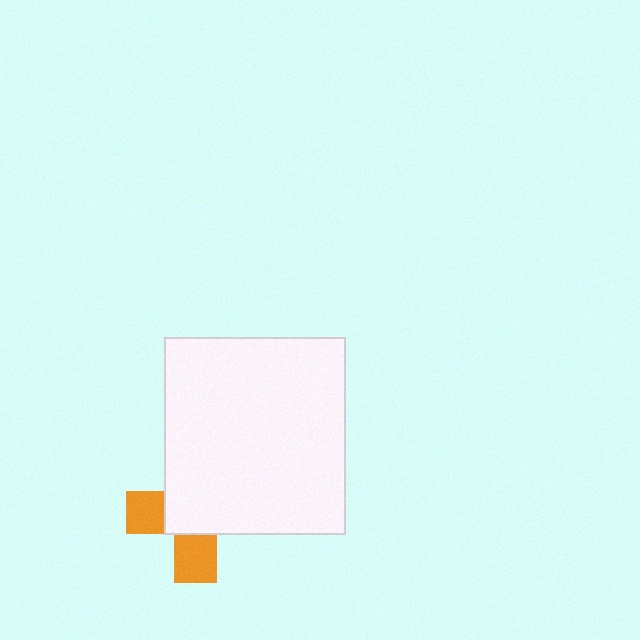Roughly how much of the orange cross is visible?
A small part of it is visible (roughly 36%).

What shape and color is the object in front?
The object in front is a white rectangle.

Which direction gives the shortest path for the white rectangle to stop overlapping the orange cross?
Moving toward the upper-right gives the shortest separation.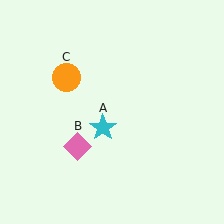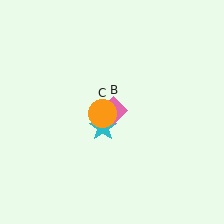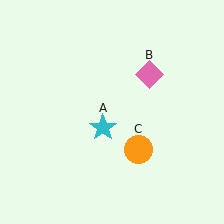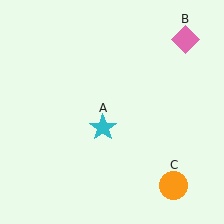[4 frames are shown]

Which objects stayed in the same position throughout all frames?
Cyan star (object A) remained stationary.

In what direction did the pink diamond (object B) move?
The pink diamond (object B) moved up and to the right.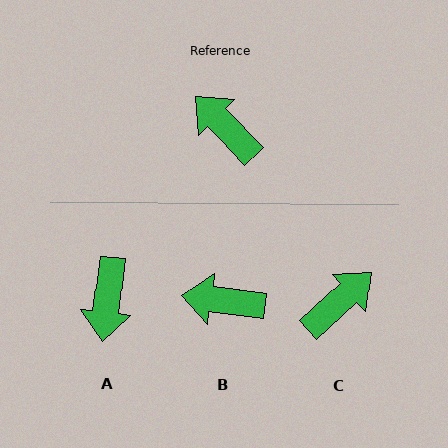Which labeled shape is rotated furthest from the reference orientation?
A, about 129 degrees away.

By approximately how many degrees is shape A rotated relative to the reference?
Approximately 129 degrees counter-clockwise.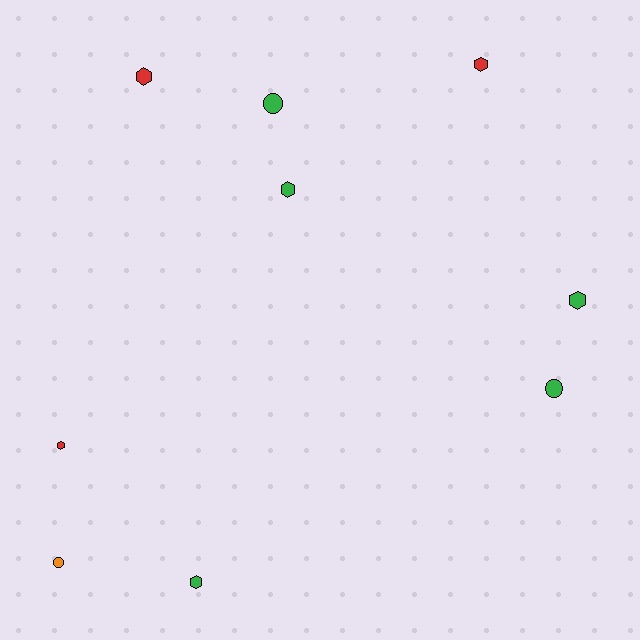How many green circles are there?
There are 2 green circles.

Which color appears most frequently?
Green, with 5 objects.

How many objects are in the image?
There are 9 objects.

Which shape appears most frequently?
Hexagon, with 6 objects.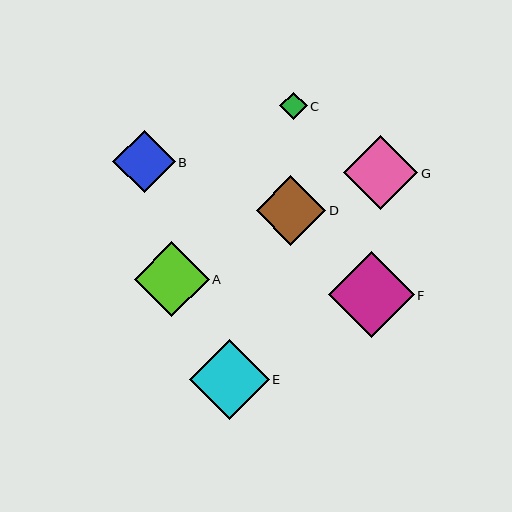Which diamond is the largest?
Diamond F is the largest with a size of approximately 86 pixels.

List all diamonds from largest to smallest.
From largest to smallest: F, E, A, G, D, B, C.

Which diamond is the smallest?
Diamond C is the smallest with a size of approximately 28 pixels.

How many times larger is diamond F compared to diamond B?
Diamond F is approximately 1.4 times the size of diamond B.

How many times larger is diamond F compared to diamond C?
Diamond F is approximately 3.1 times the size of diamond C.